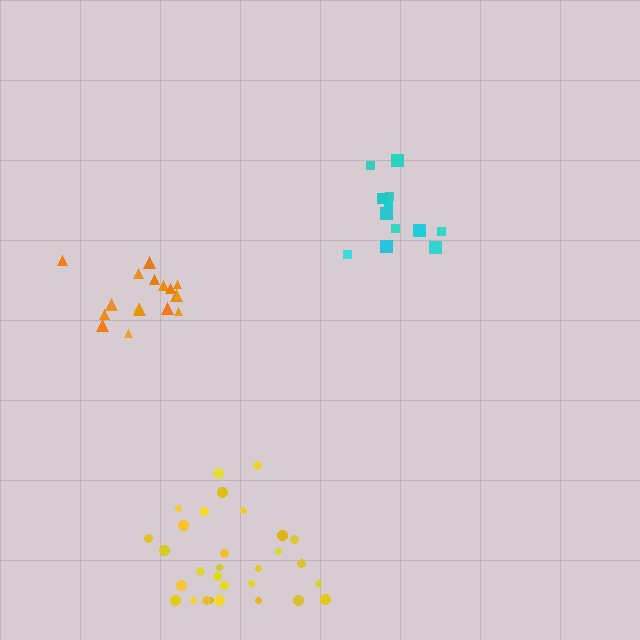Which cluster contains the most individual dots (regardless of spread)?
Yellow (30).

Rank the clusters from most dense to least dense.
orange, cyan, yellow.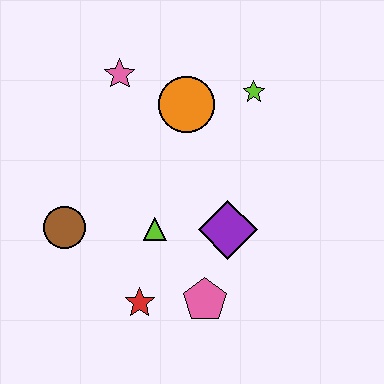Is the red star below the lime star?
Yes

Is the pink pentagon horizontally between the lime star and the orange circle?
Yes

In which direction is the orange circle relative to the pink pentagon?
The orange circle is above the pink pentagon.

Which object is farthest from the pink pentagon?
The pink star is farthest from the pink pentagon.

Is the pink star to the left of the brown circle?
No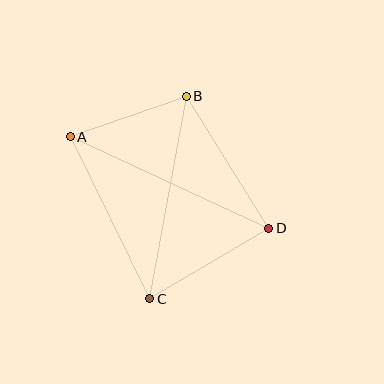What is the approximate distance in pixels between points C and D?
The distance between C and D is approximately 138 pixels.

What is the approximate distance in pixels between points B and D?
The distance between B and D is approximately 155 pixels.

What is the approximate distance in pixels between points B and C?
The distance between B and C is approximately 206 pixels.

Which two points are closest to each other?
Points A and B are closest to each other.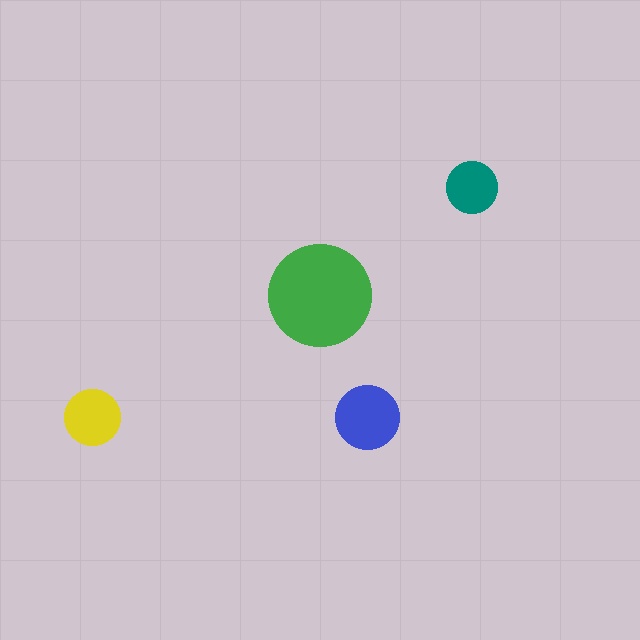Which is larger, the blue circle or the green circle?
The green one.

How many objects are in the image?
There are 4 objects in the image.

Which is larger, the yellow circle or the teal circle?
The yellow one.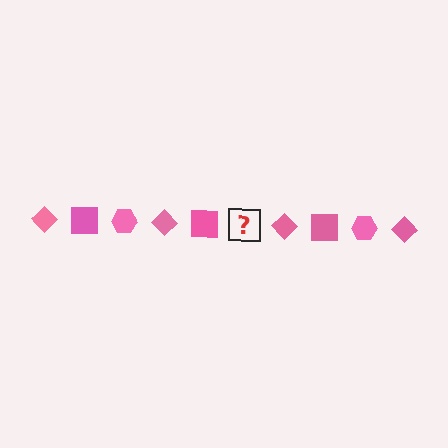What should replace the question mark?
The question mark should be replaced with a pink hexagon.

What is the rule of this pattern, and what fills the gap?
The rule is that the pattern cycles through diamond, square, hexagon shapes in pink. The gap should be filled with a pink hexagon.